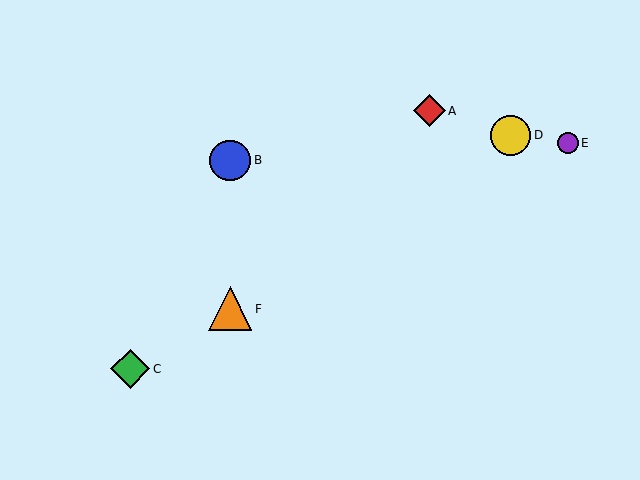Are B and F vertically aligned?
Yes, both are at x≈230.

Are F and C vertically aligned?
No, F is at x≈230 and C is at x≈130.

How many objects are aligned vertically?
2 objects (B, F) are aligned vertically.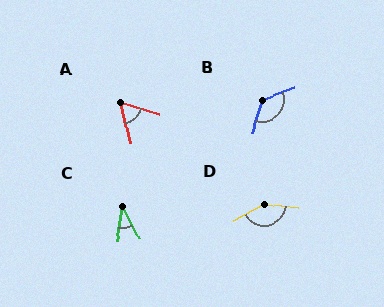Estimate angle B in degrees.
Approximately 128 degrees.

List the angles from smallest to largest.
C (36°), A (60°), B (128°), D (144°).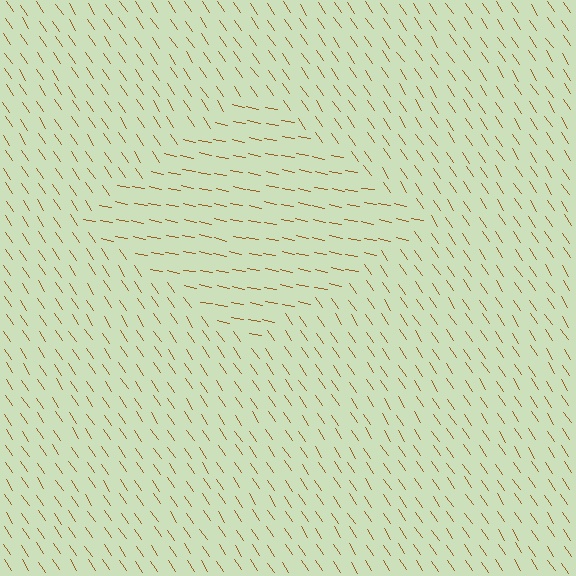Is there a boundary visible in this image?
Yes, there is a texture boundary formed by a change in line orientation.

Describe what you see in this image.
The image is filled with small brown line segments. A diamond region in the image has lines oriented differently from the surrounding lines, creating a visible texture boundary.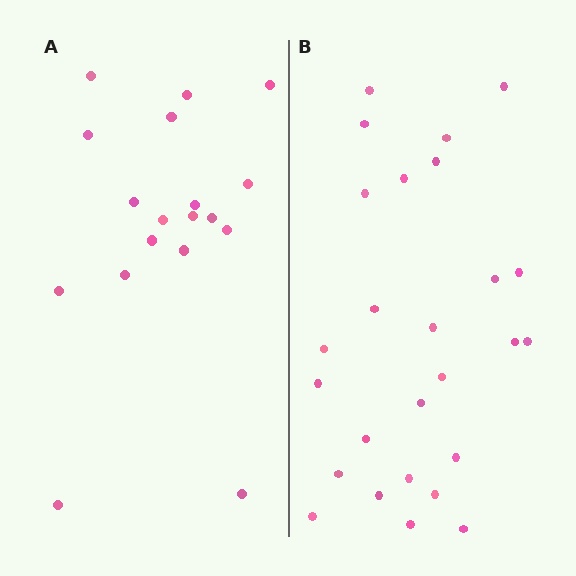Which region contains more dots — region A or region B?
Region B (the right region) has more dots.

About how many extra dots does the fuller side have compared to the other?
Region B has roughly 8 or so more dots than region A.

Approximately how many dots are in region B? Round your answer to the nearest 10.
About 30 dots. (The exact count is 26, which rounds to 30.)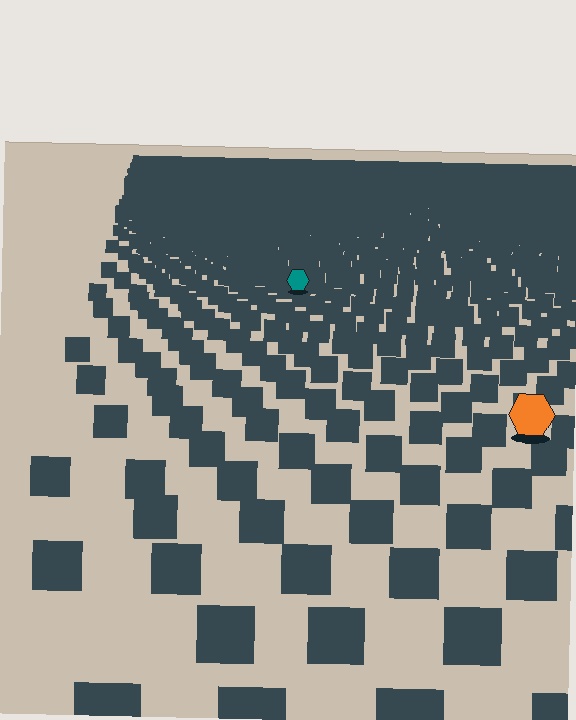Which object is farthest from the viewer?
The teal hexagon is farthest from the viewer. It appears smaller and the ground texture around it is denser.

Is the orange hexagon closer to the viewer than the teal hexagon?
Yes. The orange hexagon is closer — you can tell from the texture gradient: the ground texture is coarser near it.